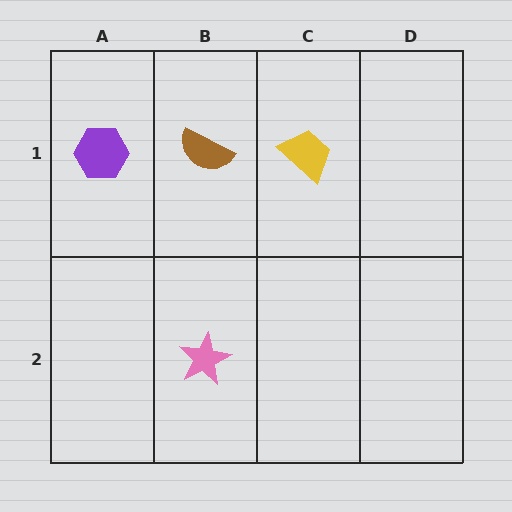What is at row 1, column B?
A brown semicircle.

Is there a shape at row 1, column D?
No, that cell is empty.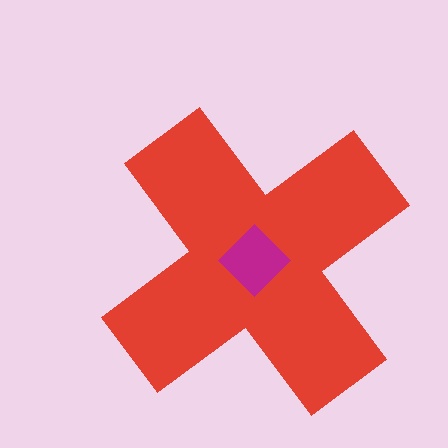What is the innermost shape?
The magenta diamond.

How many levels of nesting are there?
2.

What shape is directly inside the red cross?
The magenta diamond.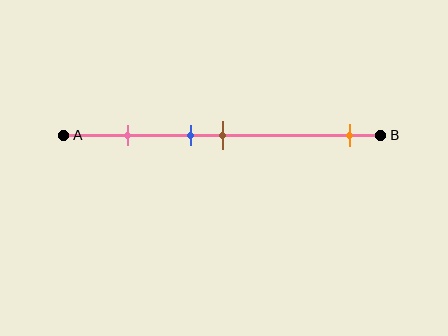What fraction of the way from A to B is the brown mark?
The brown mark is approximately 50% (0.5) of the way from A to B.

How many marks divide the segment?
There are 4 marks dividing the segment.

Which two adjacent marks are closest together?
The blue and brown marks are the closest adjacent pair.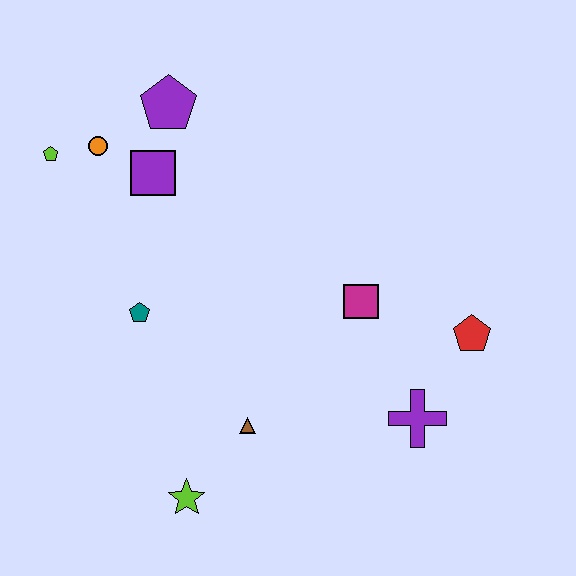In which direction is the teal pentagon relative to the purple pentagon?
The teal pentagon is below the purple pentagon.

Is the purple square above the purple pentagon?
No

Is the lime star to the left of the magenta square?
Yes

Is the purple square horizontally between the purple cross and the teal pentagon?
Yes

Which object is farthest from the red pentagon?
The lime pentagon is farthest from the red pentagon.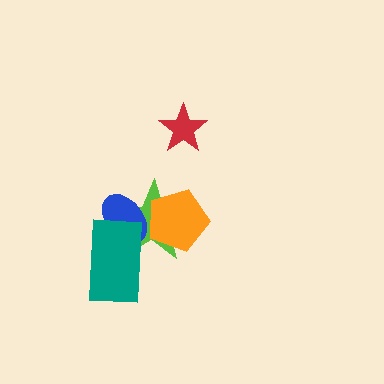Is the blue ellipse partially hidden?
Yes, it is partially covered by another shape.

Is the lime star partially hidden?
Yes, it is partially covered by another shape.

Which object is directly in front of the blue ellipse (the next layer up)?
The orange pentagon is directly in front of the blue ellipse.